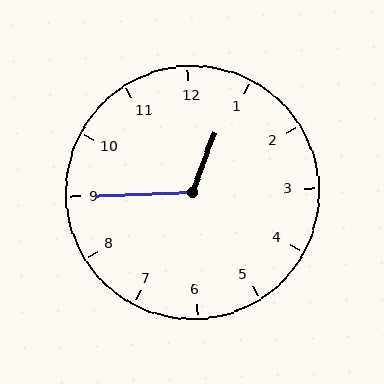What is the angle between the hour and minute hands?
Approximately 112 degrees.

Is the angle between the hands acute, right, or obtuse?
It is obtuse.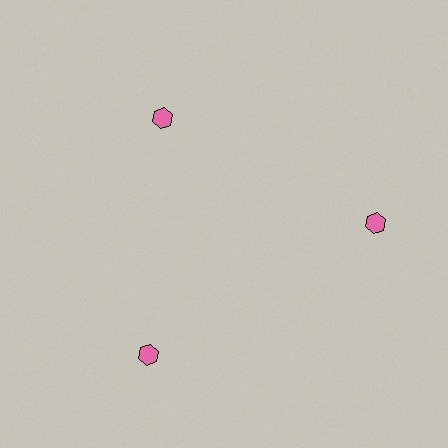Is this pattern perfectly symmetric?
No. The 3 pink hexagons are arranged in a ring, but one element near the 11 o'clock position is pulled inward toward the center, breaking the 3-fold rotational symmetry.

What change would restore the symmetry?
The symmetry would be restored by moving it outward, back onto the ring so that all 3 hexagons sit at equal angles and equal distance from the center.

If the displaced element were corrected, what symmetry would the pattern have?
It would have 3-fold rotational symmetry — the pattern would map onto itself every 120 degrees.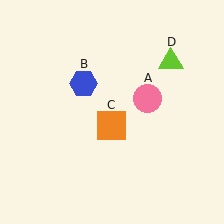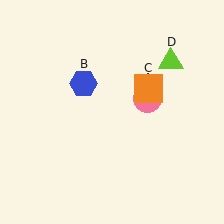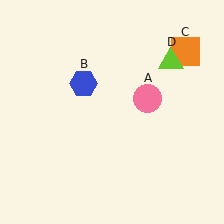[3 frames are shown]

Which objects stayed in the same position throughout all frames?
Pink circle (object A) and blue hexagon (object B) and lime triangle (object D) remained stationary.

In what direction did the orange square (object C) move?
The orange square (object C) moved up and to the right.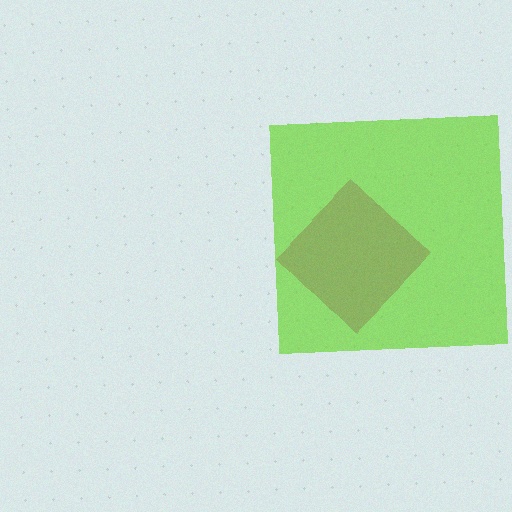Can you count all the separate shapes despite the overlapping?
Yes, there are 2 separate shapes.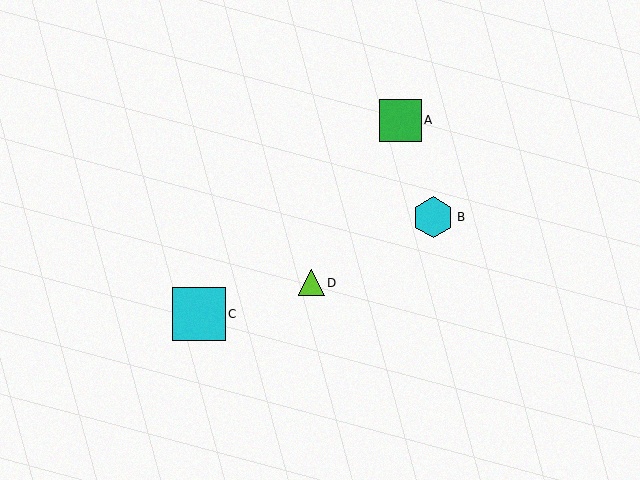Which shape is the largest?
The cyan square (labeled C) is the largest.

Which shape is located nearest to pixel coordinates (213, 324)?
The cyan square (labeled C) at (199, 314) is nearest to that location.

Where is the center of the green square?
The center of the green square is at (400, 120).